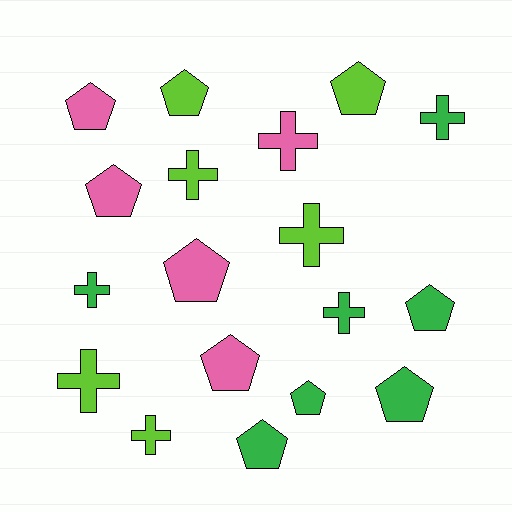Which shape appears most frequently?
Pentagon, with 10 objects.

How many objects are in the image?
There are 18 objects.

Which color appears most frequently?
Green, with 7 objects.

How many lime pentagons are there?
There are 2 lime pentagons.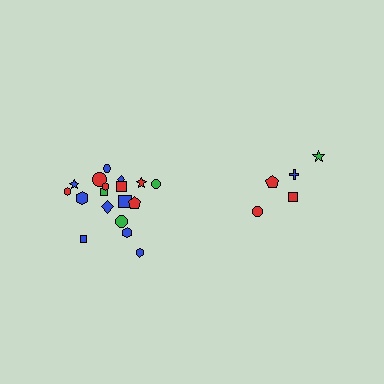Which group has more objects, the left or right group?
The left group.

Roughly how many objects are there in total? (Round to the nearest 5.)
Roughly 25 objects in total.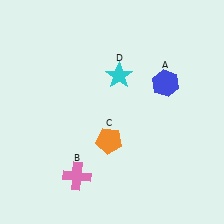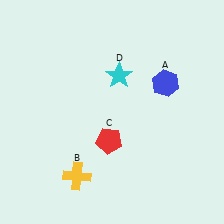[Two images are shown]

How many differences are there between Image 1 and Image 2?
There are 2 differences between the two images.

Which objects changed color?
B changed from pink to yellow. C changed from orange to red.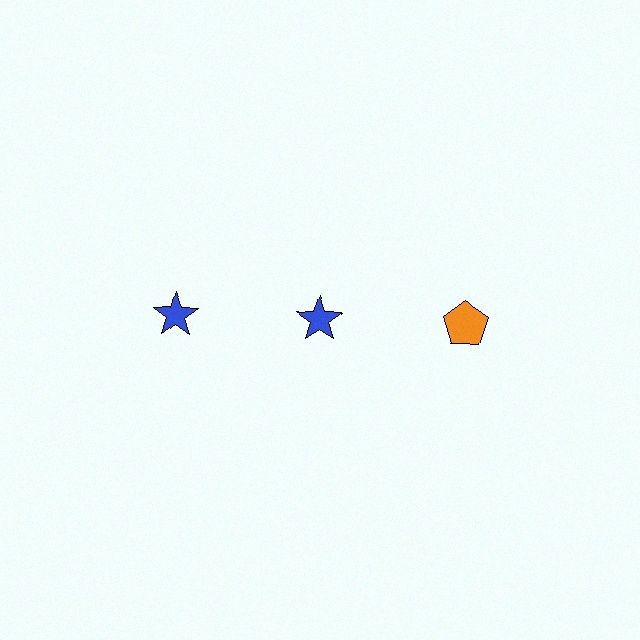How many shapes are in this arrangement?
There are 3 shapes arranged in a grid pattern.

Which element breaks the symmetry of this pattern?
The orange pentagon in the top row, center column breaks the symmetry. All other shapes are blue stars.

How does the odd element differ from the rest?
It differs in both color (orange instead of blue) and shape (pentagon instead of star).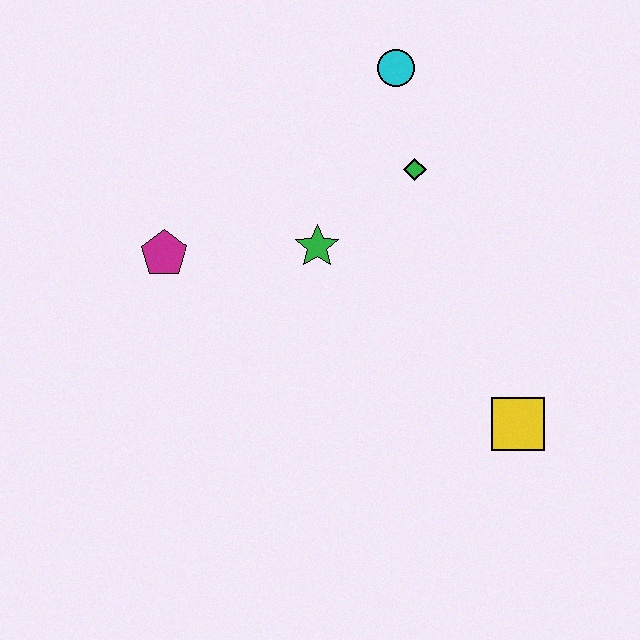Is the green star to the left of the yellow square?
Yes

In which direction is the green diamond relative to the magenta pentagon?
The green diamond is to the right of the magenta pentagon.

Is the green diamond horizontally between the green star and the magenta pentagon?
No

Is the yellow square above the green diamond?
No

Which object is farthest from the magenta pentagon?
The yellow square is farthest from the magenta pentagon.